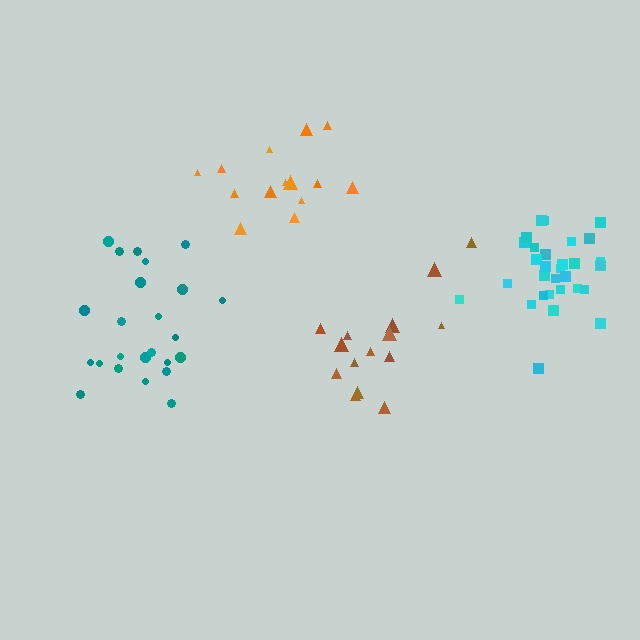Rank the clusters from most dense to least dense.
cyan, teal, brown, orange.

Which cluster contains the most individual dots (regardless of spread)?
Cyan (32).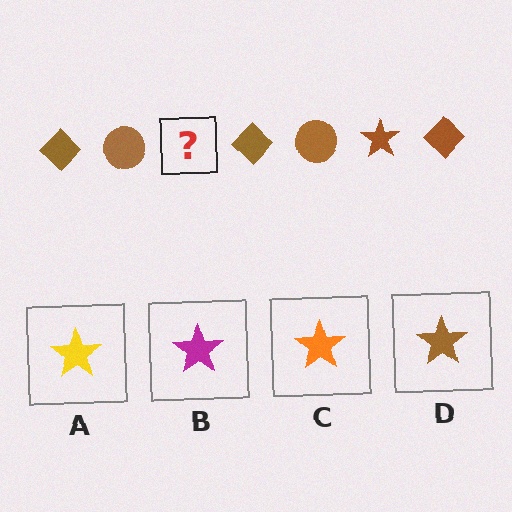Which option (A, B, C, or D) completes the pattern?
D.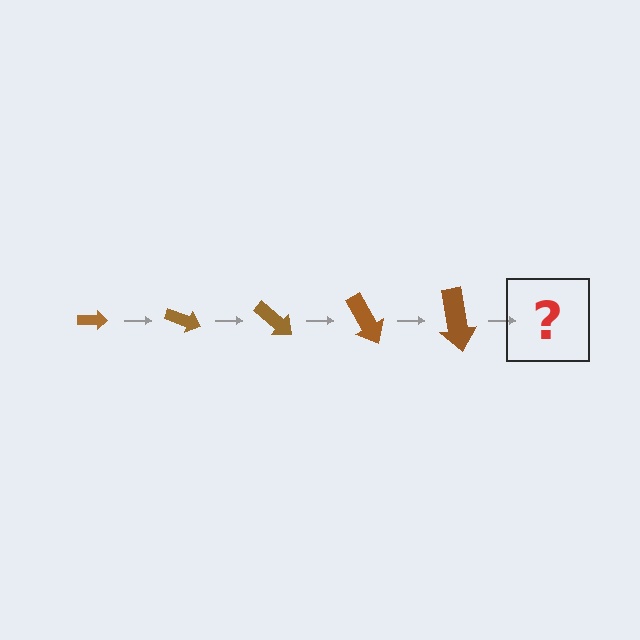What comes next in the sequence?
The next element should be an arrow, larger than the previous one and rotated 100 degrees from the start.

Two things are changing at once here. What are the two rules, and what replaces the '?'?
The two rules are that the arrow grows larger each step and it rotates 20 degrees each step. The '?' should be an arrow, larger than the previous one and rotated 100 degrees from the start.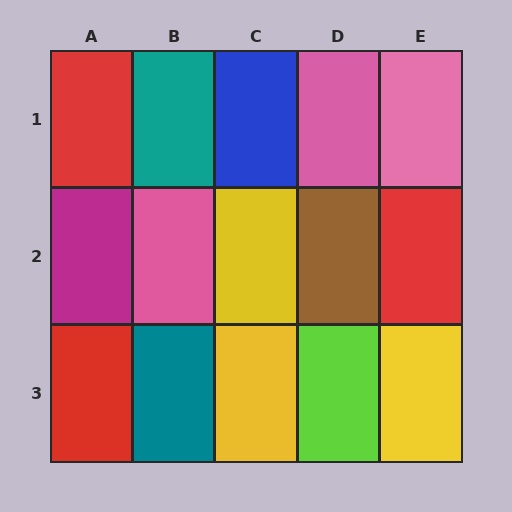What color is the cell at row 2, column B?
Pink.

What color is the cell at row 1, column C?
Blue.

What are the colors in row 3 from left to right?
Red, teal, yellow, lime, yellow.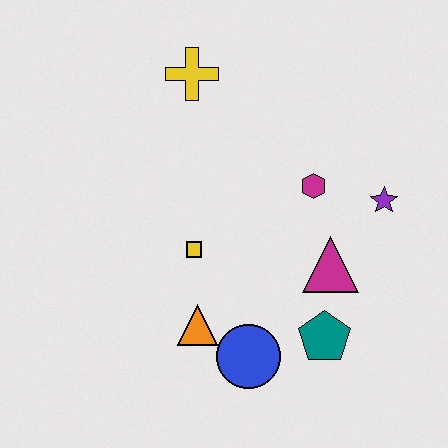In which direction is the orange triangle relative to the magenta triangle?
The orange triangle is to the left of the magenta triangle.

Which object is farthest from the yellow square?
The purple star is farthest from the yellow square.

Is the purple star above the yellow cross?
No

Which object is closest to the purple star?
The magenta hexagon is closest to the purple star.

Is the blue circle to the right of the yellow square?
Yes